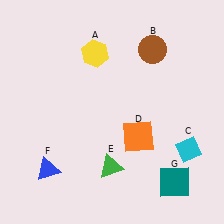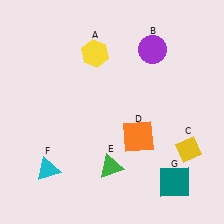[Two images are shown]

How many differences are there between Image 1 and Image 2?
There are 3 differences between the two images.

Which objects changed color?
B changed from brown to purple. C changed from cyan to yellow. F changed from blue to cyan.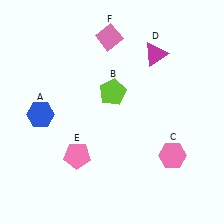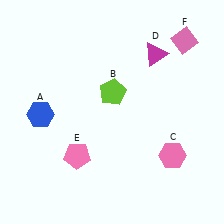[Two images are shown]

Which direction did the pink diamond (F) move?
The pink diamond (F) moved right.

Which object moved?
The pink diamond (F) moved right.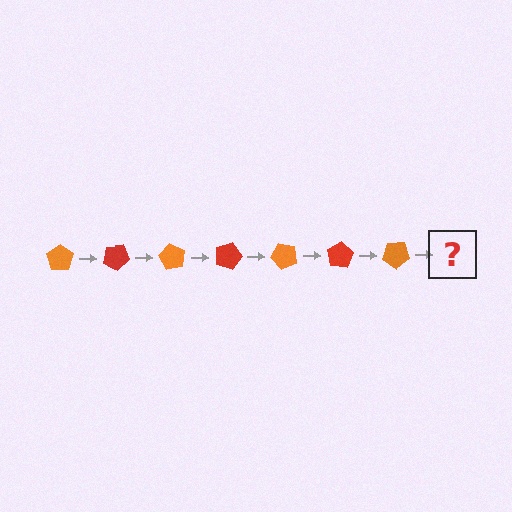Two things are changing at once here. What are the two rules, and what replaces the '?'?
The two rules are that it rotates 30 degrees each step and the color cycles through orange and red. The '?' should be a red pentagon, rotated 210 degrees from the start.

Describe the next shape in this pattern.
It should be a red pentagon, rotated 210 degrees from the start.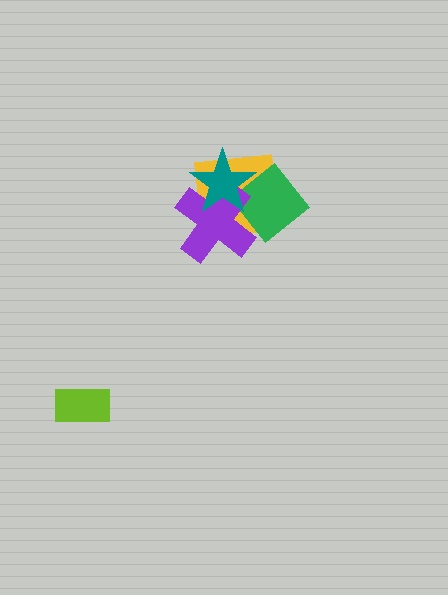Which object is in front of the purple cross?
The teal star is in front of the purple cross.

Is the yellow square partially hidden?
Yes, it is partially covered by another shape.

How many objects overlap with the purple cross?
3 objects overlap with the purple cross.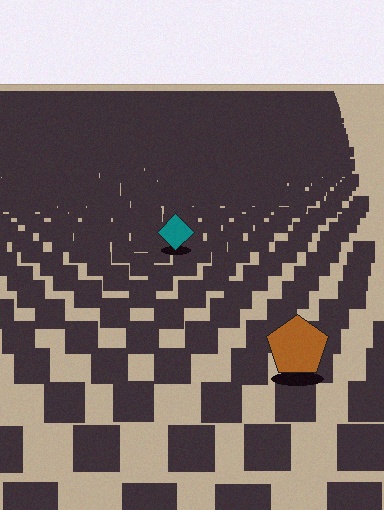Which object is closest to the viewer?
The brown pentagon is closest. The texture marks near it are larger and more spread out.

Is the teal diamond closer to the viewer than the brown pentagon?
No. The brown pentagon is closer — you can tell from the texture gradient: the ground texture is coarser near it.